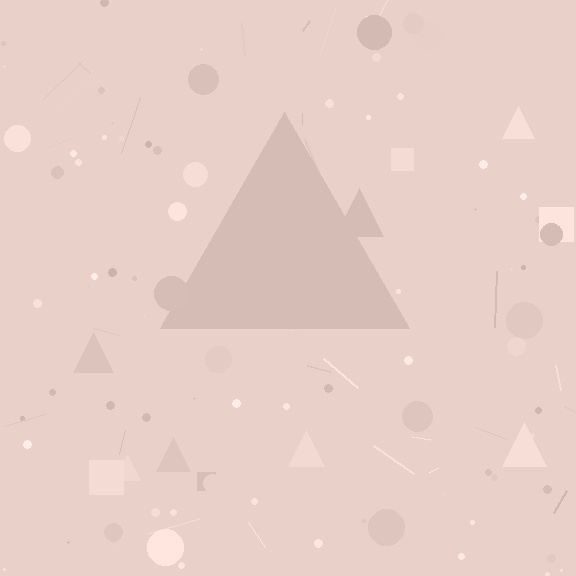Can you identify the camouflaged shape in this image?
The camouflaged shape is a triangle.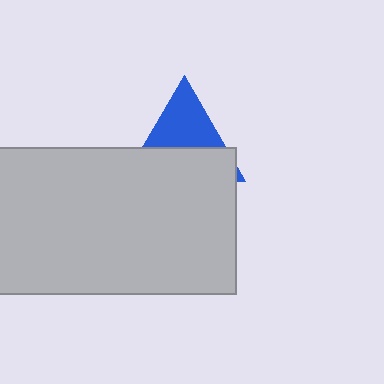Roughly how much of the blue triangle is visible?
About half of it is visible (roughly 47%).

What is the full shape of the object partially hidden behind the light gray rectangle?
The partially hidden object is a blue triangle.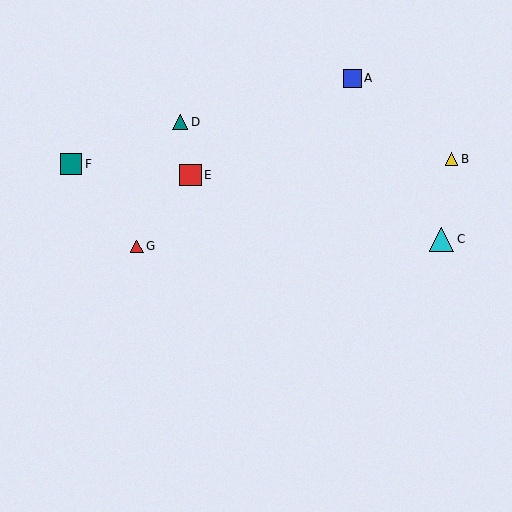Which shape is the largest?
The cyan triangle (labeled C) is the largest.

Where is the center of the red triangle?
The center of the red triangle is at (137, 246).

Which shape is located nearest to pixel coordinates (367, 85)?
The blue square (labeled A) at (352, 78) is nearest to that location.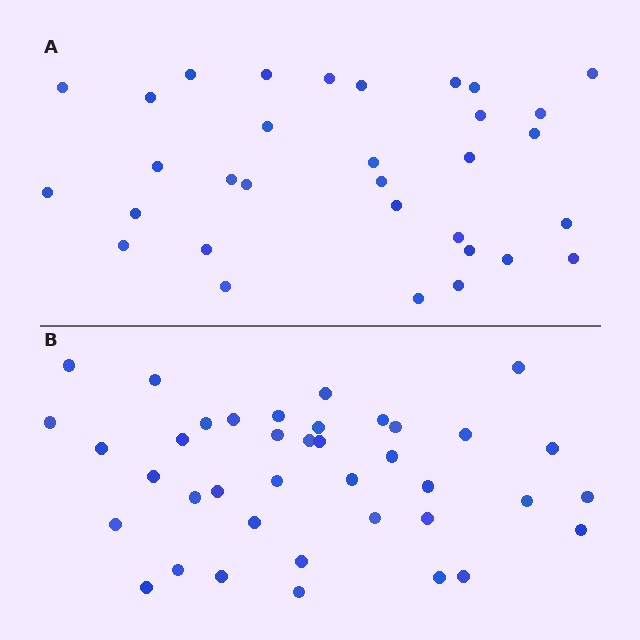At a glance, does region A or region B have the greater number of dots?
Region B (the bottom region) has more dots.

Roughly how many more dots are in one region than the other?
Region B has roughly 8 or so more dots than region A.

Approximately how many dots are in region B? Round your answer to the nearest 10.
About 40 dots. (The exact count is 39, which rounds to 40.)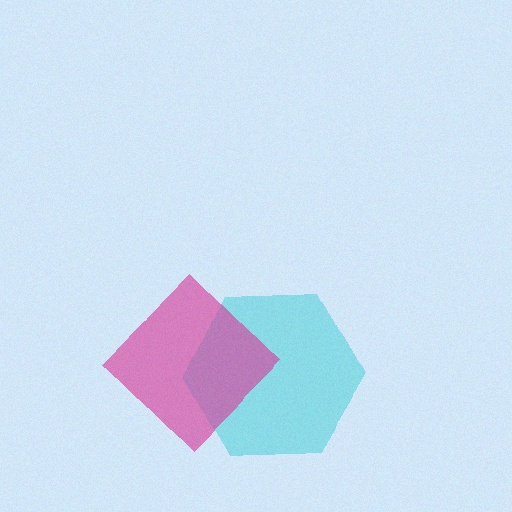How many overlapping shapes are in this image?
There are 2 overlapping shapes in the image.